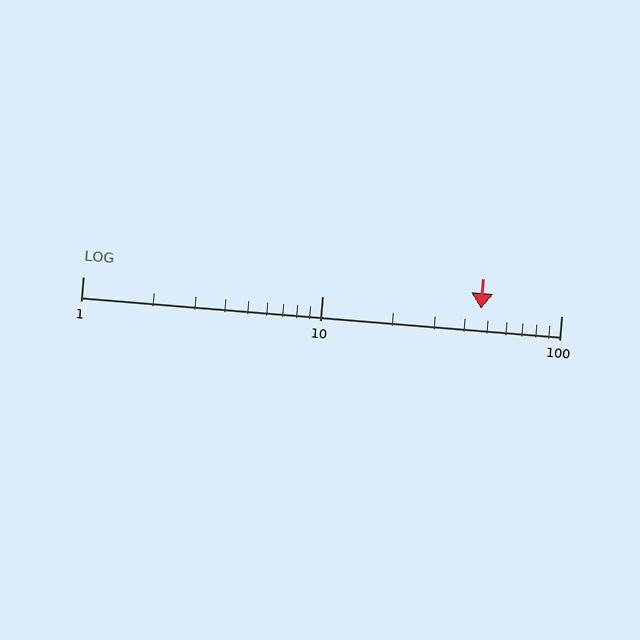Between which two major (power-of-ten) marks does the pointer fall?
The pointer is between 10 and 100.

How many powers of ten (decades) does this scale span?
The scale spans 2 decades, from 1 to 100.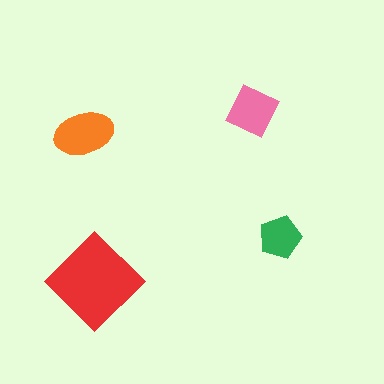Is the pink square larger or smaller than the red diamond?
Smaller.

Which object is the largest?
The red diamond.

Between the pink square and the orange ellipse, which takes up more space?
The orange ellipse.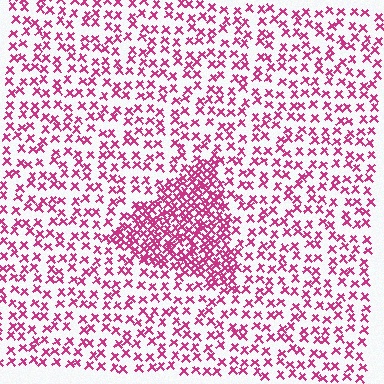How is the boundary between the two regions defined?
The boundary is defined by a change in element density (approximately 2.5x ratio). All elements are the same color, size, and shape.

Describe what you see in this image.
The image contains small magenta elements arranged at two different densities. A triangle-shaped region is visible where the elements are more densely packed than the surrounding area.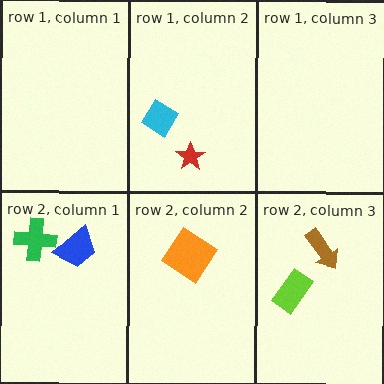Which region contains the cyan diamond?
The row 1, column 2 region.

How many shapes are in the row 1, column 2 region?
2.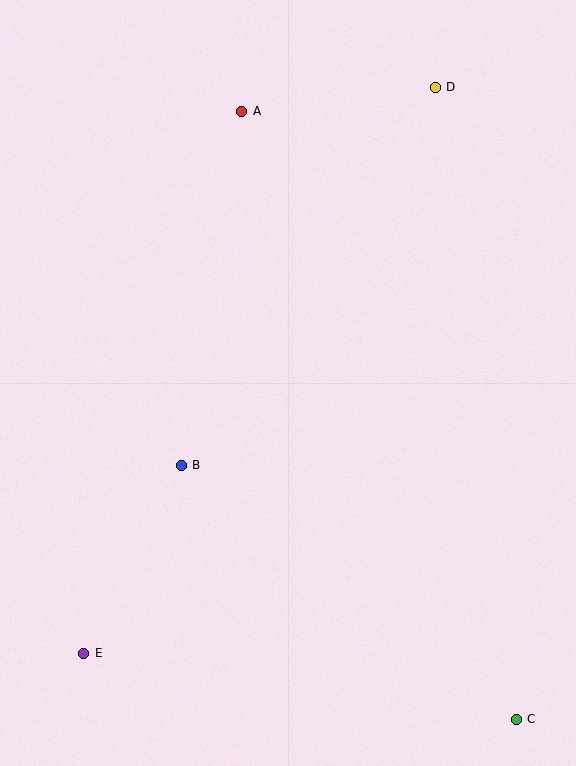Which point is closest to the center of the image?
Point B at (181, 465) is closest to the center.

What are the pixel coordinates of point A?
Point A is at (242, 111).